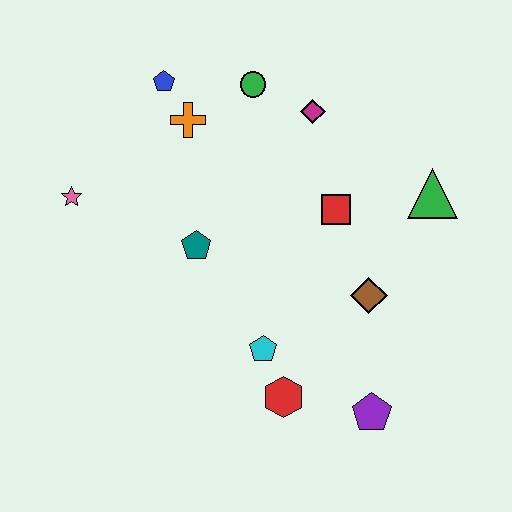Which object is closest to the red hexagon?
The cyan pentagon is closest to the red hexagon.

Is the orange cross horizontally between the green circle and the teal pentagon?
No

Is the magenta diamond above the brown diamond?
Yes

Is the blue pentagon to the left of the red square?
Yes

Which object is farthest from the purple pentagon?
The blue pentagon is farthest from the purple pentagon.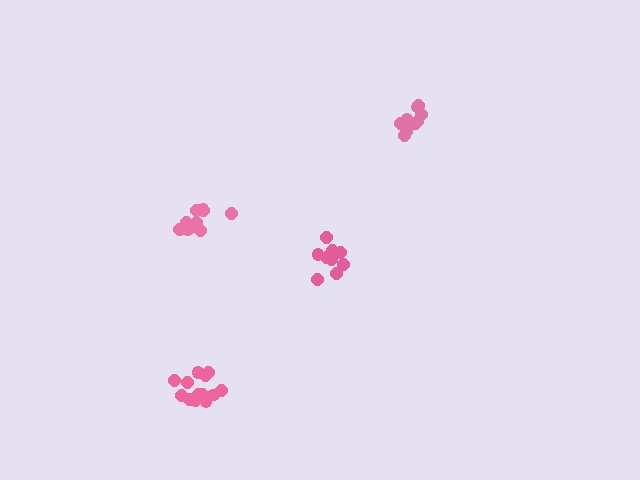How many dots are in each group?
Group 1: 9 dots, Group 2: 10 dots, Group 3: 13 dots, Group 4: 9 dots (41 total).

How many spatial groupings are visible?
There are 4 spatial groupings.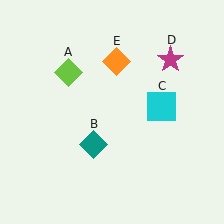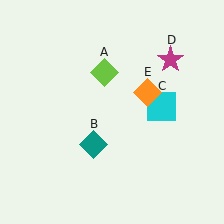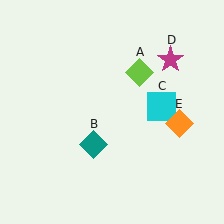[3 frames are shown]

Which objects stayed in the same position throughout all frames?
Teal diamond (object B) and cyan square (object C) and magenta star (object D) remained stationary.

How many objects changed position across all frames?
2 objects changed position: lime diamond (object A), orange diamond (object E).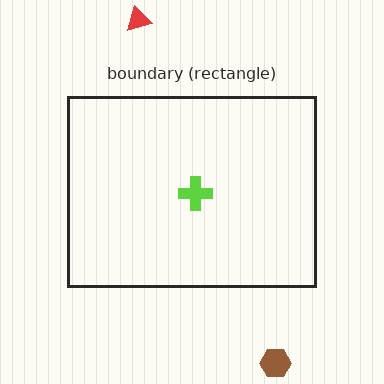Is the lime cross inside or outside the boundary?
Inside.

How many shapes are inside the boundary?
1 inside, 2 outside.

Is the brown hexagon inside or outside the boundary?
Outside.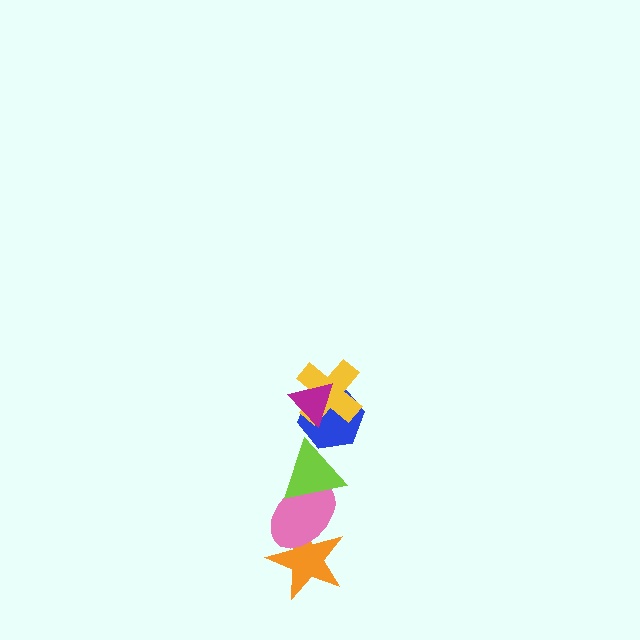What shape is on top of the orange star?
The pink ellipse is on top of the orange star.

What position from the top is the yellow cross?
The yellow cross is 2nd from the top.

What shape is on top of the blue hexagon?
The yellow cross is on top of the blue hexagon.